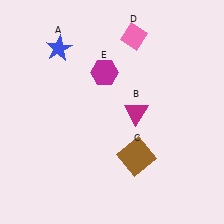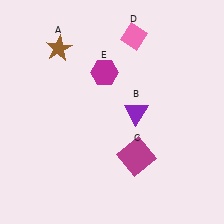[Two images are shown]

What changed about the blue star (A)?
In Image 1, A is blue. In Image 2, it changed to brown.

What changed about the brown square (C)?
In Image 1, C is brown. In Image 2, it changed to magenta.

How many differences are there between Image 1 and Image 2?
There are 3 differences between the two images.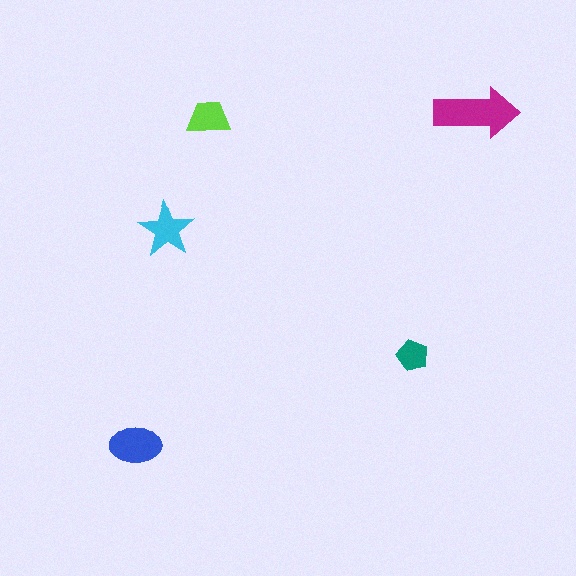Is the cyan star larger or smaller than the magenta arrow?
Smaller.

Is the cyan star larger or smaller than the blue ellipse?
Smaller.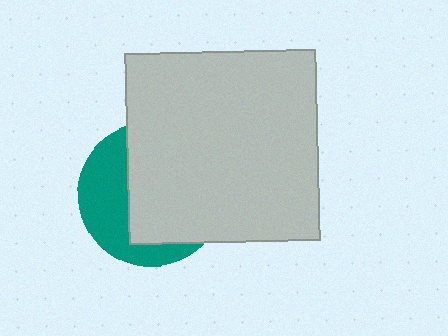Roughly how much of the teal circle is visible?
A small part of it is visible (roughly 38%).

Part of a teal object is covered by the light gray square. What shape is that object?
It is a circle.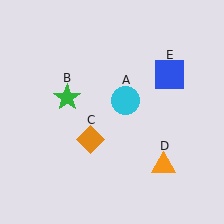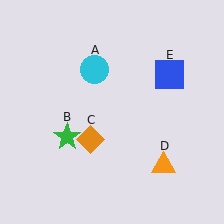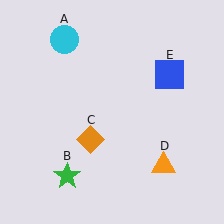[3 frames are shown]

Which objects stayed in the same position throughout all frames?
Orange diamond (object C) and orange triangle (object D) and blue square (object E) remained stationary.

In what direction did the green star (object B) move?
The green star (object B) moved down.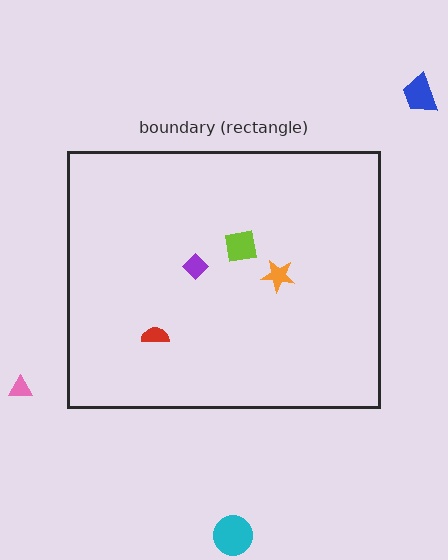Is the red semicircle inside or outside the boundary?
Inside.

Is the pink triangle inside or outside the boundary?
Outside.